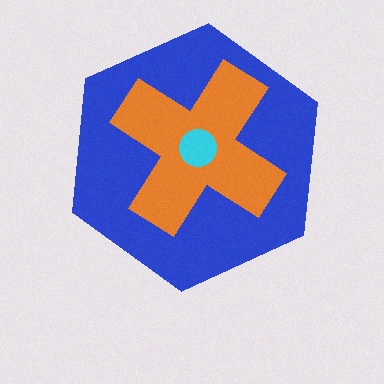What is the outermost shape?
The blue hexagon.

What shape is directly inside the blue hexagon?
The orange cross.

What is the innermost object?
The cyan circle.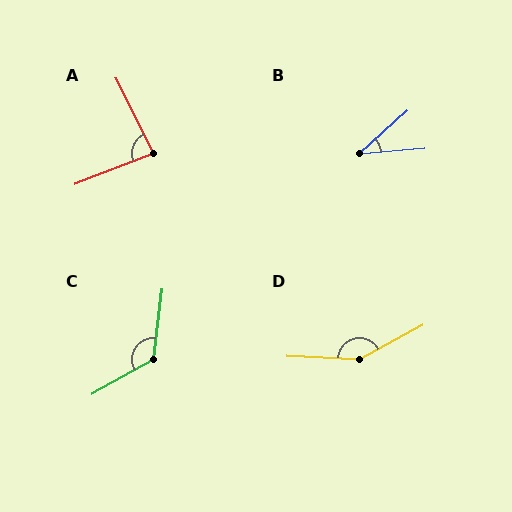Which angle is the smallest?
B, at approximately 37 degrees.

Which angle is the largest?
D, at approximately 149 degrees.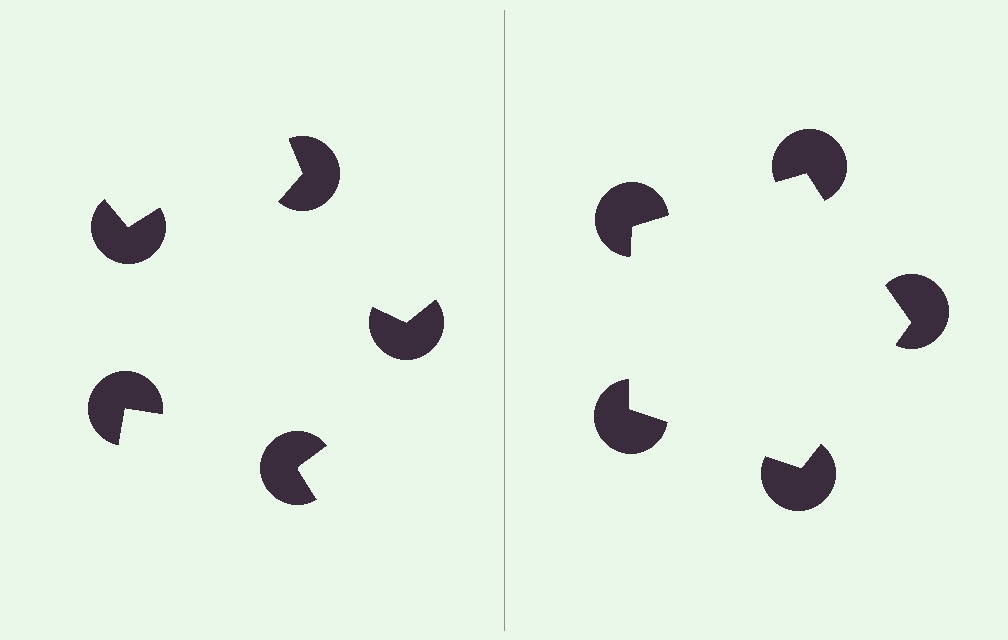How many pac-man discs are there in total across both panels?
10 — 5 on each side.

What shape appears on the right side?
An illusory pentagon.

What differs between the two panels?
The pac-man discs are positioned identically on both sides; only the wedge orientations differ. On the right they align to a pentagon; on the left they are misaligned.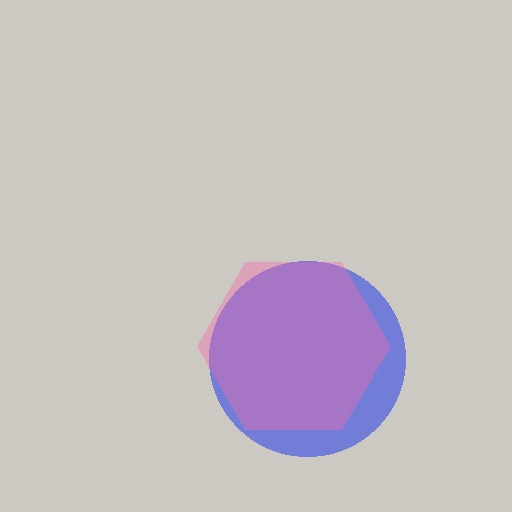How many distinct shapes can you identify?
There are 2 distinct shapes: a blue circle, a pink hexagon.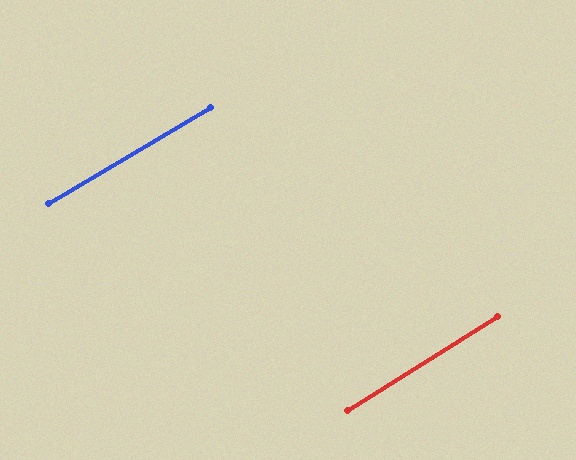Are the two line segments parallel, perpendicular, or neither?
Parallel — their directions differ by only 1.1°.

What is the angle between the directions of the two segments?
Approximately 1 degree.